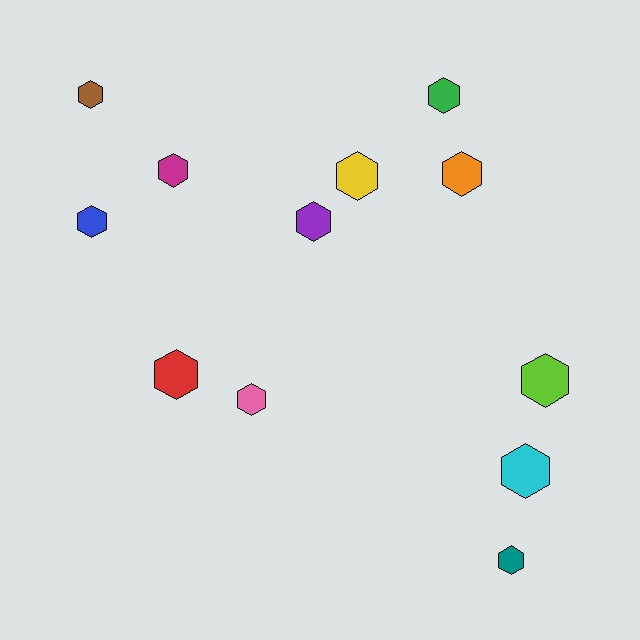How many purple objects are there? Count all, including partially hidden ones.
There is 1 purple object.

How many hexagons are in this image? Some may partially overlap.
There are 12 hexagons.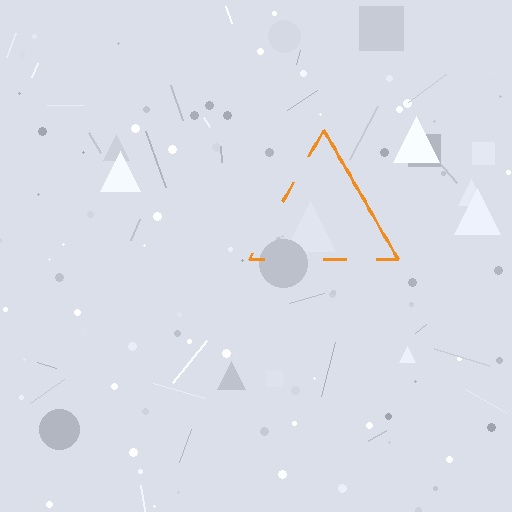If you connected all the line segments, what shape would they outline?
They would outline a triangle.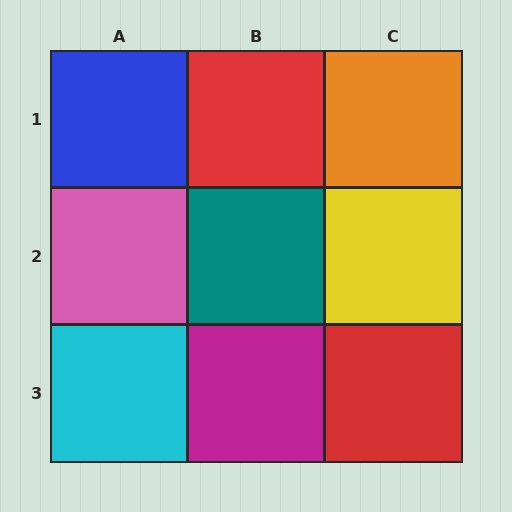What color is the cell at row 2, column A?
Pink.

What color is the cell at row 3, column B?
Magenta.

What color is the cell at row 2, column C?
Yellow.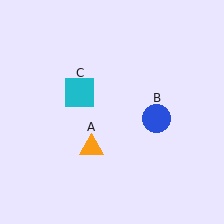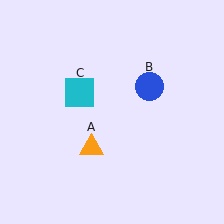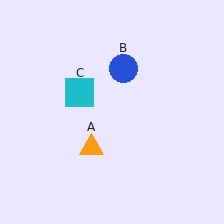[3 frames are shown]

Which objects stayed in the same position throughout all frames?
Orange triangle (object A) and cyan square (object C) remained stationary.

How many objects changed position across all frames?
1 object changed position: blue circle (object B).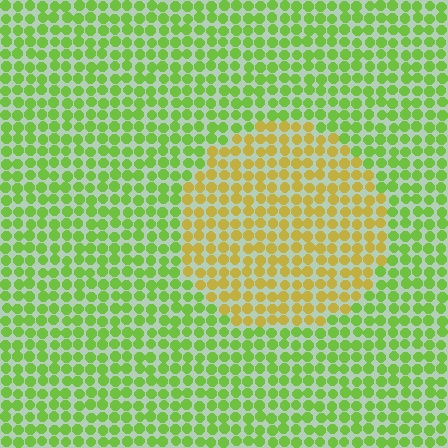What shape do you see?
I see a circle.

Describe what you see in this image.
The image is filled with small lime elements in a uniform arrangement. A circle-shaped region is visible where the elements are tinted to a slightly different hue, forming a subtle color boundary.